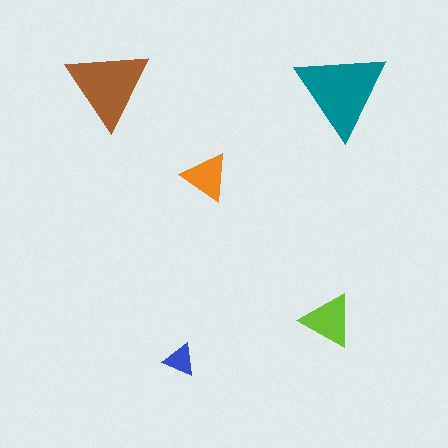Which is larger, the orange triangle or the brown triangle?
The brown one.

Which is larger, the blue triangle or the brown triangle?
The brown one.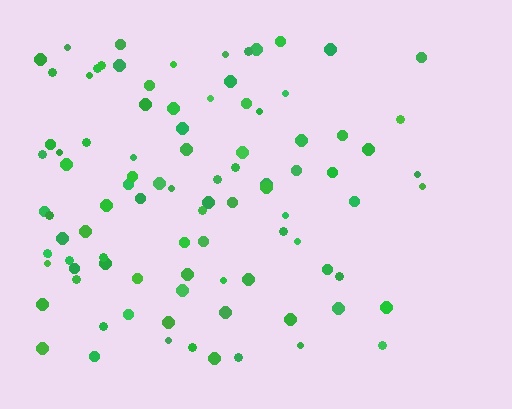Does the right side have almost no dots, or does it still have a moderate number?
Still a moderate number, just noticeably fewer than the left.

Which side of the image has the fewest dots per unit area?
The right.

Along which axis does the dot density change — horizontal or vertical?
Horizontal.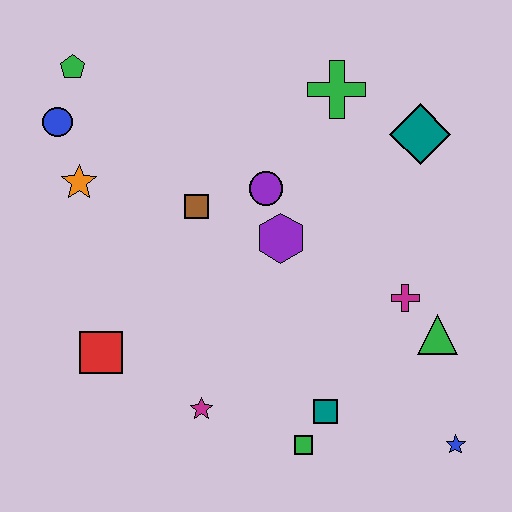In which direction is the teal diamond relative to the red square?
The teal diamond is to the right of the red square.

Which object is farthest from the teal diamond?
The red square is farthest from the teal diamond.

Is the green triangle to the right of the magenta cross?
Yes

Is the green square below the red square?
Yes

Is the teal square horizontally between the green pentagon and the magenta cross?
Yes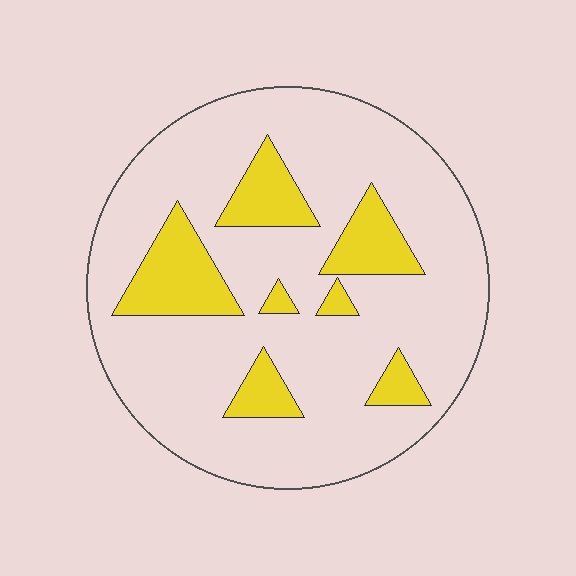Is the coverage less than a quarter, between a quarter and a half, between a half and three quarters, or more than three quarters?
Less than a quarter.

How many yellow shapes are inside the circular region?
7.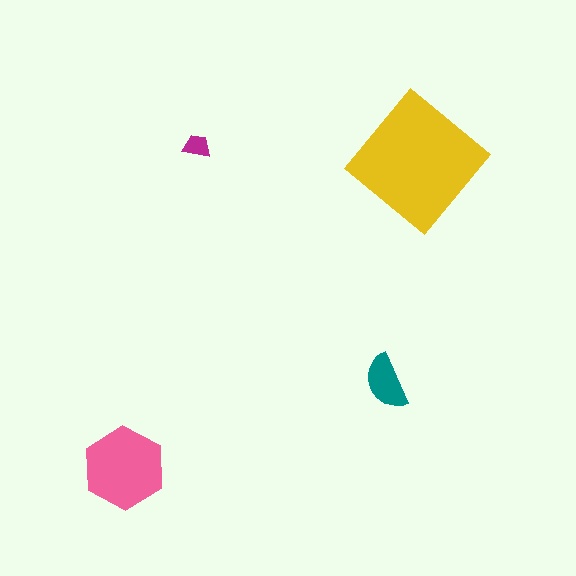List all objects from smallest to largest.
The magenta trapezoid, the teal semicircle, the pink hexagon, the yellow diamond.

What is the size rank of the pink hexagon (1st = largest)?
2nd.